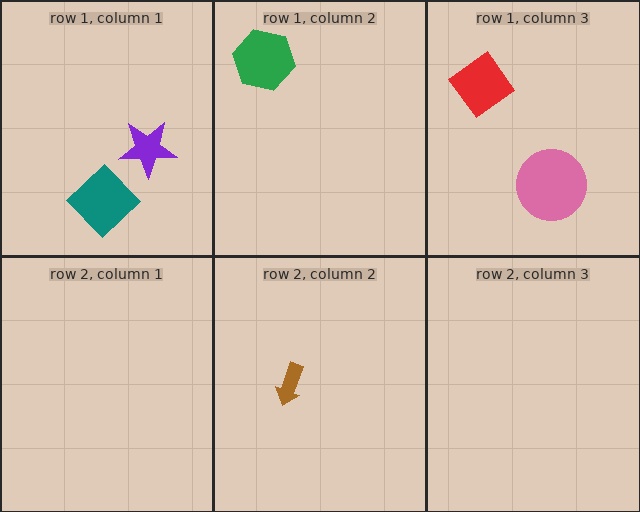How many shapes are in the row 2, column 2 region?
1.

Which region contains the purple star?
The row 1, column 1 region.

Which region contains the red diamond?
The row 1, column 3 region.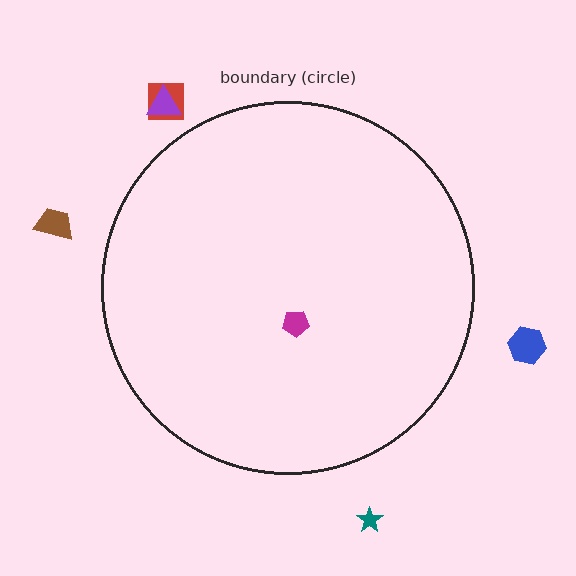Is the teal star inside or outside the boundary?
Outside.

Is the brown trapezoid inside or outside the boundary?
Outside.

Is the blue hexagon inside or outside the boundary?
Outside.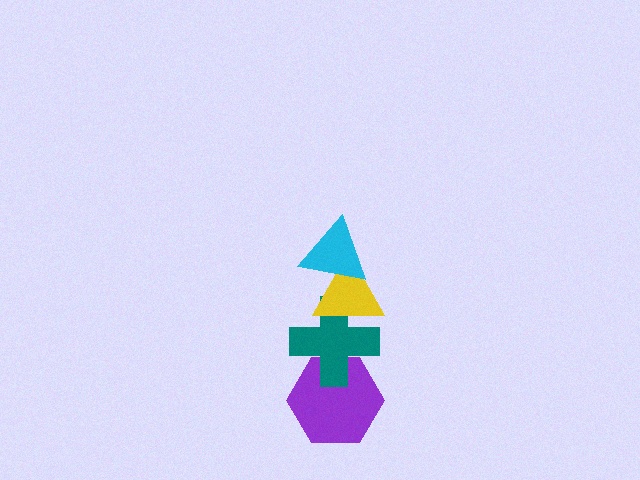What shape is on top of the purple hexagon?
The teal cross is on top of the purple hexagon.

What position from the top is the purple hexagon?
The purple hexagon is 4th from the top.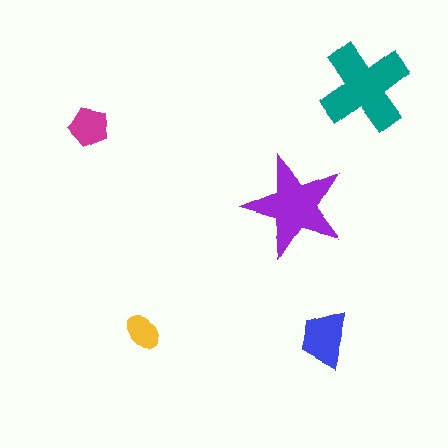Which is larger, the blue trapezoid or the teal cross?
The teal cross.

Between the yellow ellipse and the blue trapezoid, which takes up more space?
The blue trapezoid.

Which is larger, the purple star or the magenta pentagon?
The purple star.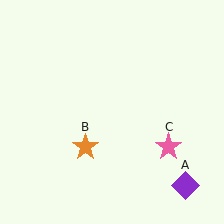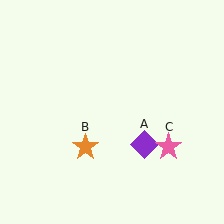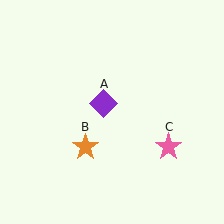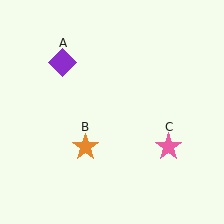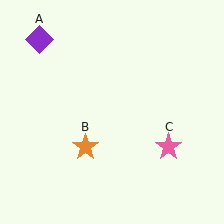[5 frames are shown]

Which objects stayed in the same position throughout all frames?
Orange star (object B) and pink star (object C) remained stationary.